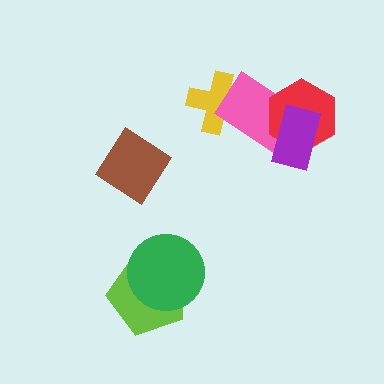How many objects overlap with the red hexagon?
2 objects overlap with the red hexagon.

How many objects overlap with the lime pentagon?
1 object overlaps with the lime pentagon.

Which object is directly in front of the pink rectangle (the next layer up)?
The red hexagon is directly in front of the pink rectangle.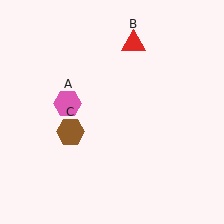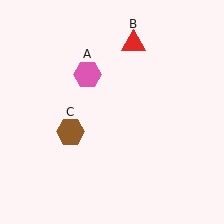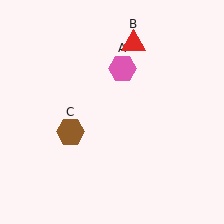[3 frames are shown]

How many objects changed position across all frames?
1 object changed position: pink hexagon (object A).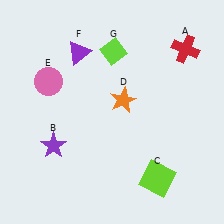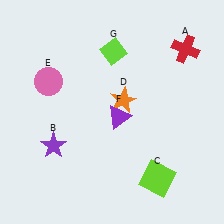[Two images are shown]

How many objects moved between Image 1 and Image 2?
1 object moved between the two images.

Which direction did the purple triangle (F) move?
The purple triangle (F) moved down.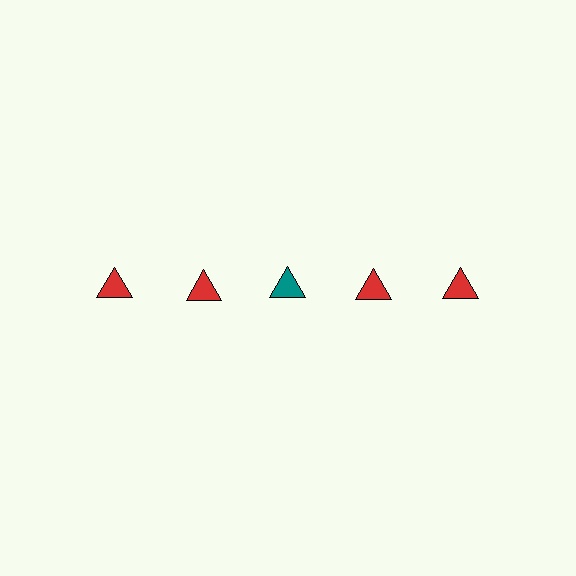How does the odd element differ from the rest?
It has a different color: teal instead of red.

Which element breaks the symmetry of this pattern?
The teal triangle in the top row, center column breaks the symmetry. All other shapes are red triangles.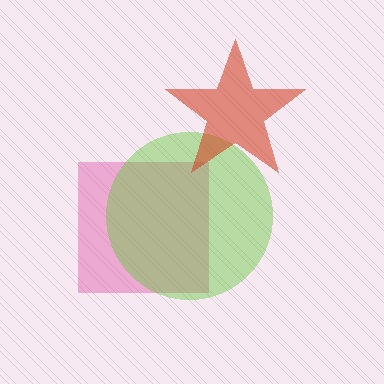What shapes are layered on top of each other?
The layered shapes are: a pink square, a lime circle, a red star.